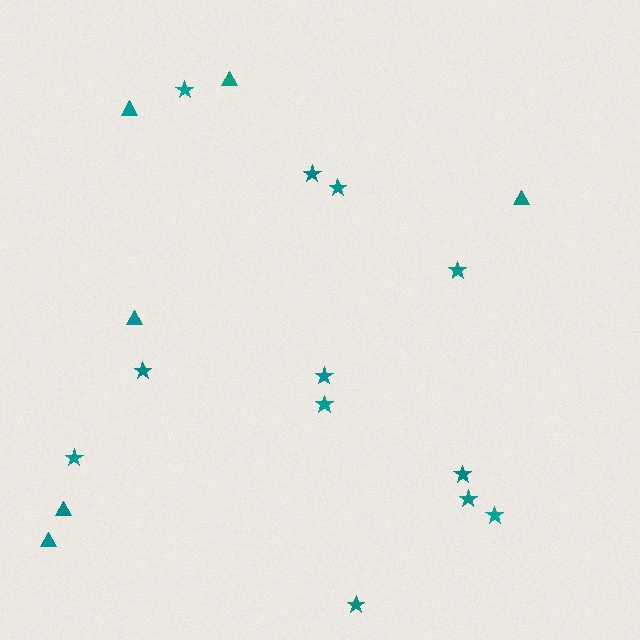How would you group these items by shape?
There are 2 groups: one group of stars (12) and one group of triangles (6).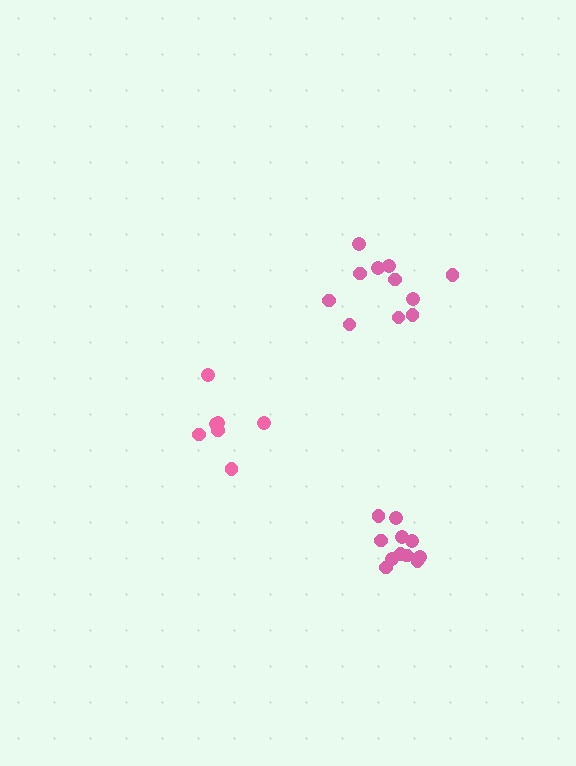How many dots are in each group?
Group 1: 11 dots, Group 2: 11 dots, Group 3: 7 dots (29 total).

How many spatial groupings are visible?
There are 3 spatial groupings.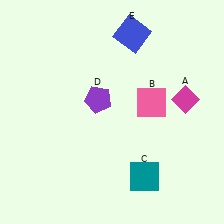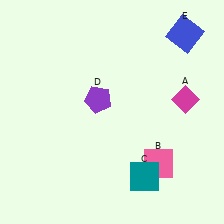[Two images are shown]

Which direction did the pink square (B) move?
The pink square (B) moved down.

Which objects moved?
The objects that moved are: the pink square (B), the blue square (E).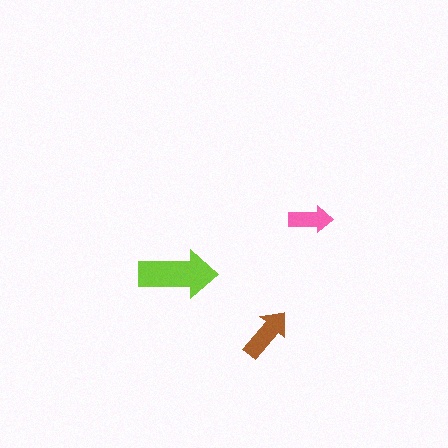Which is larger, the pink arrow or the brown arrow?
The brown one.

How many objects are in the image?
There are 3 objects in the image.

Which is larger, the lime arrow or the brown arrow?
The lime one.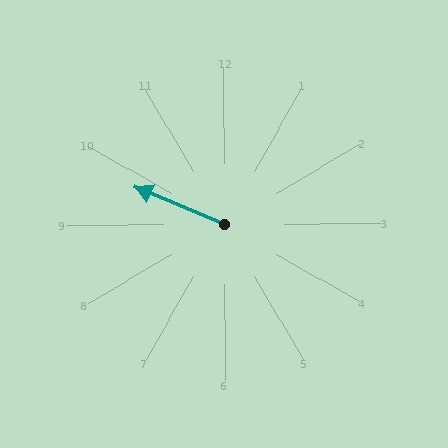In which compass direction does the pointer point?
Northwest.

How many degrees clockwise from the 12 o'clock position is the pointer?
Approximately 293 degrees.